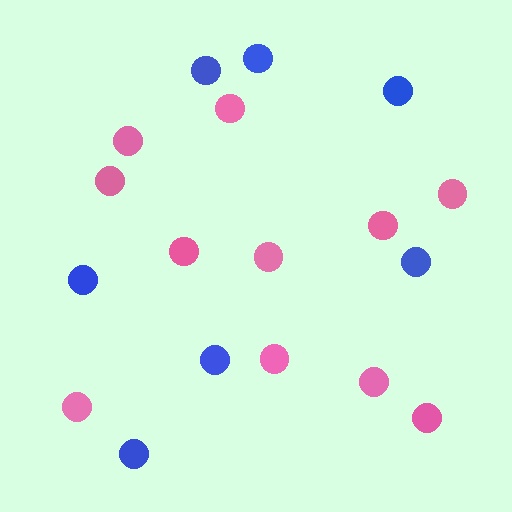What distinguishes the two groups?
There are 2 groups: one group of pink circles (11) and one group of blue circles (7).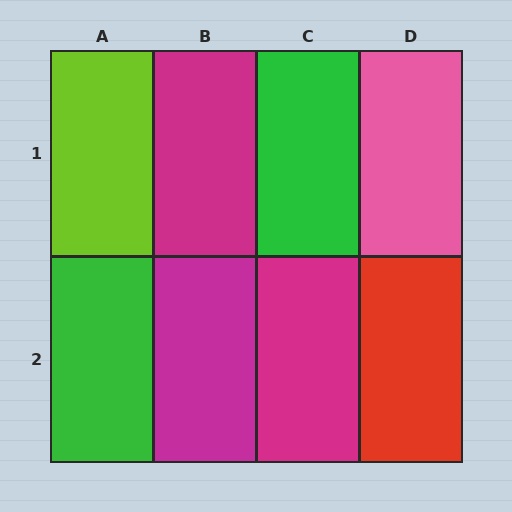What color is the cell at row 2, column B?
Magenta.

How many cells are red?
1 cell is red.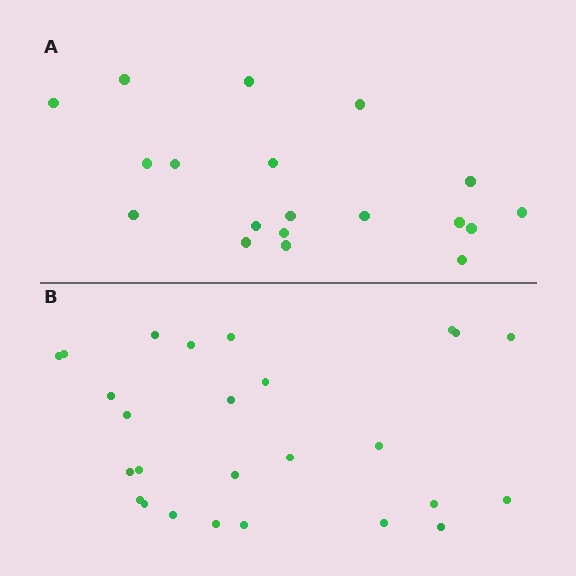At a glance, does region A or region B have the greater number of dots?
Region B (the bottom region) has more dots.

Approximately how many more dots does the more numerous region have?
Region B has roughly 8 or so more dots than region A.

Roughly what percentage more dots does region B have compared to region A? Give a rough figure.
About 35% more.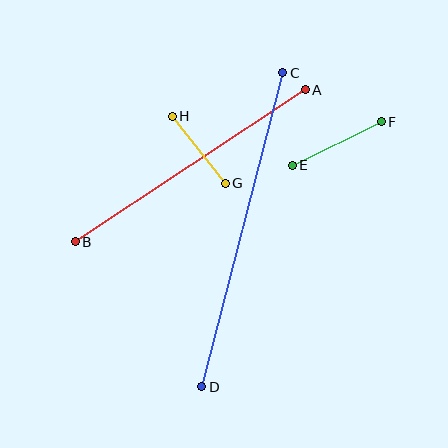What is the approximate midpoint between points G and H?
The midpoint is at approximately (199, 150) pixels.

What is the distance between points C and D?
The distance is approximately 324 pixels.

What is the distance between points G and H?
The distance is approximately 85 pixels.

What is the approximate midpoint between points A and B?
The midpoint is at approximately (190, 166) pixels.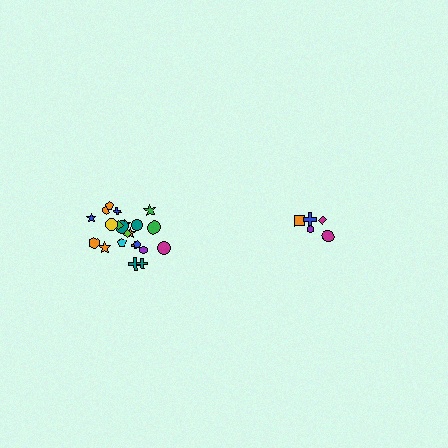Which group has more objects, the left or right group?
The left group.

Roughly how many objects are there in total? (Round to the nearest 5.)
Roughly 25 objects in total.